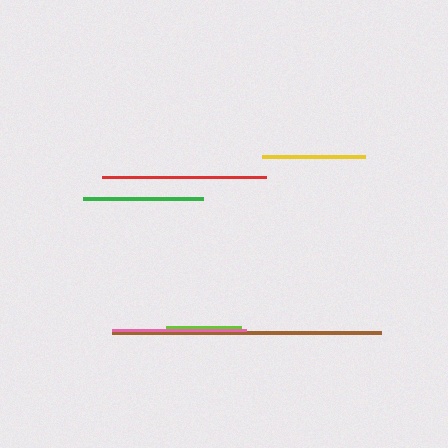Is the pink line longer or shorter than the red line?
The red line is longer than the pink line.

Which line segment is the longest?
The brown line is the longest at approximately 269 pixels.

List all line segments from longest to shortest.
From longest to shortest: brown, red, pink, green, yellow, lime.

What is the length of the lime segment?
The lime segment is approximately 75 pixels long.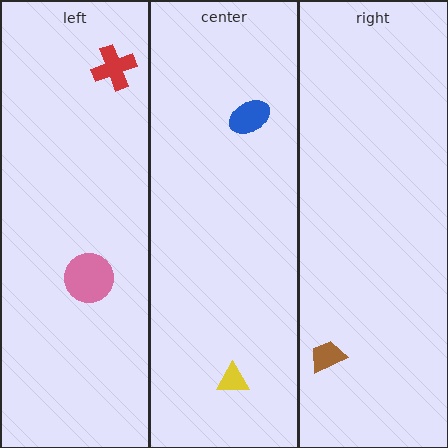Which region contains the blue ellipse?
The center region.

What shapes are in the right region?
The brown trapezoid.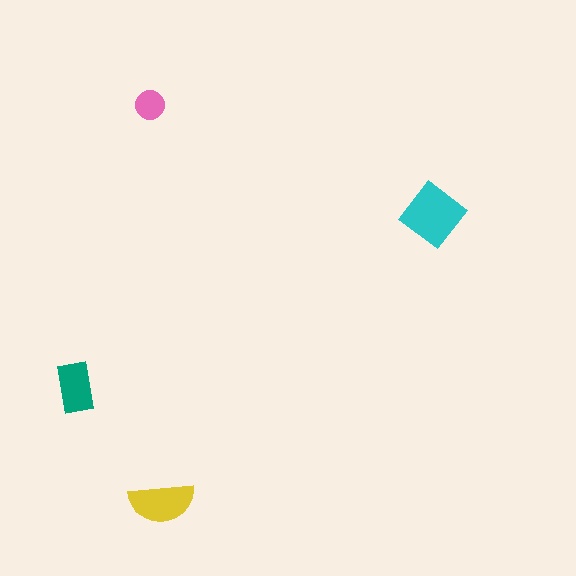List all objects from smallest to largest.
The pink circle, the teal rectangle, the yellow semicircle, the cyan diamond.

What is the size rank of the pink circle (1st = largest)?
4th.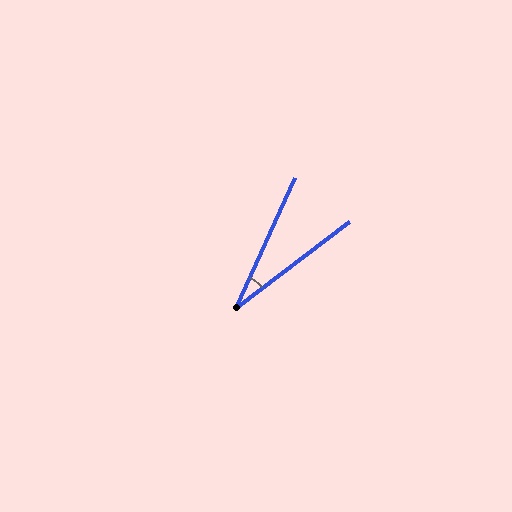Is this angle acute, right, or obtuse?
It is acute.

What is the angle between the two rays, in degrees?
Approximately 28 degrees.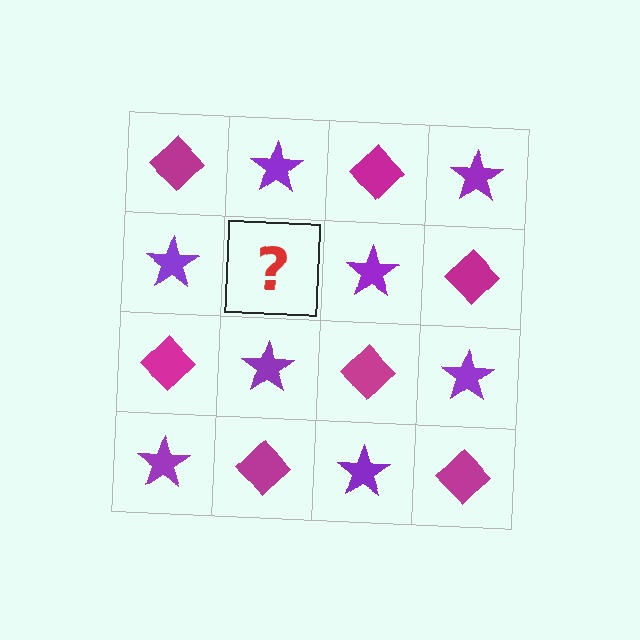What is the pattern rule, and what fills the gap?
The rule is that it alternates magenta diamond and purple star in a checkerboard pattern. The gap should be filled with a magenta diamond.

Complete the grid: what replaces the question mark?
The question mark should be replaced with a magenta diamond.